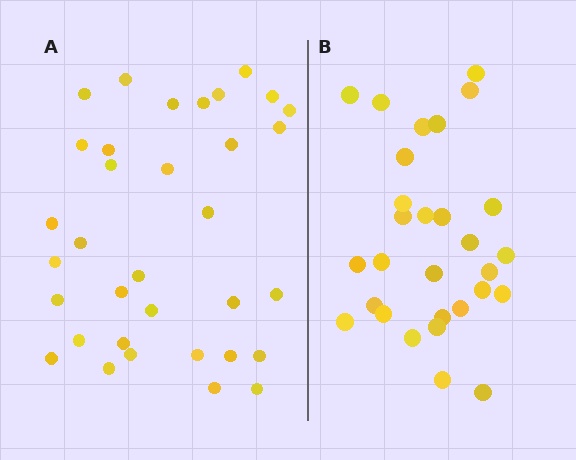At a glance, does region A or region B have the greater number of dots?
Region A (the left region) has more dots.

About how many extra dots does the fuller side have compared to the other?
Region A has about 5 more dots than region B.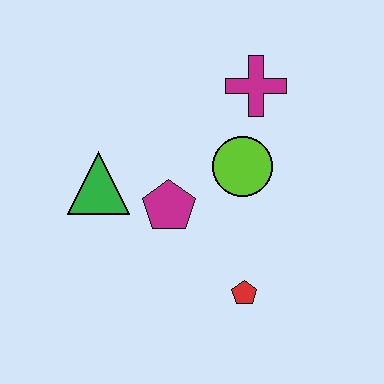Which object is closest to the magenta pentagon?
The green triangle is closest to the magenta pentagon.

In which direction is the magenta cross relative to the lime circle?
The magenta cross is above the lime circle.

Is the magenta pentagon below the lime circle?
Yes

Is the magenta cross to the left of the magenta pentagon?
No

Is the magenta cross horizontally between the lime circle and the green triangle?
No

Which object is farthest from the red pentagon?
The magenta cross is farthest from the red pentagon.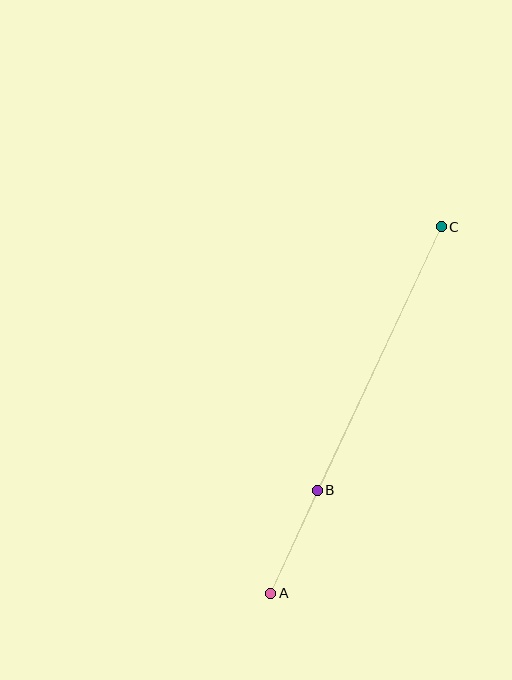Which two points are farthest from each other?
Points A and C are farthest from each other.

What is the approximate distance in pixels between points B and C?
The distance between B and C is approximately 291 pixels.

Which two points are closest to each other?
Points A and B are closest to each other.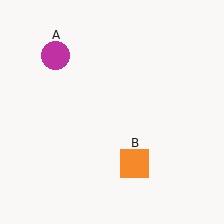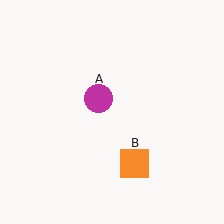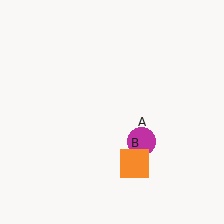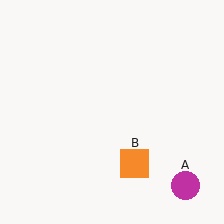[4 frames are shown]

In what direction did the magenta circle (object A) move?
The magenta circle (object A) moved down and to the right.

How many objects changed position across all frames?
1 object changed position: magenta circle (object A).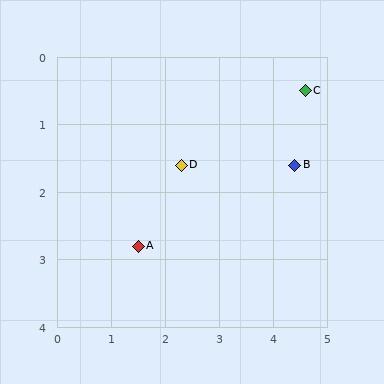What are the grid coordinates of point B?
Point B is at approximately (4.4, 1.6).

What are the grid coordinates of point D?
Point D is at approximately (2.3, 1.6).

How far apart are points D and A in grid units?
Points D and A are about 1.4 grid units apart.